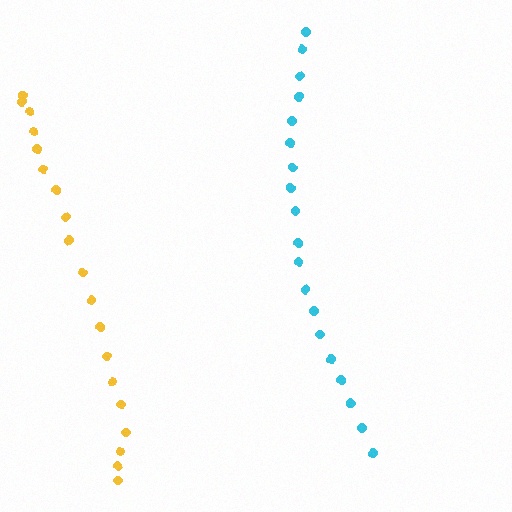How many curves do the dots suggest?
There are 2 distinct paths.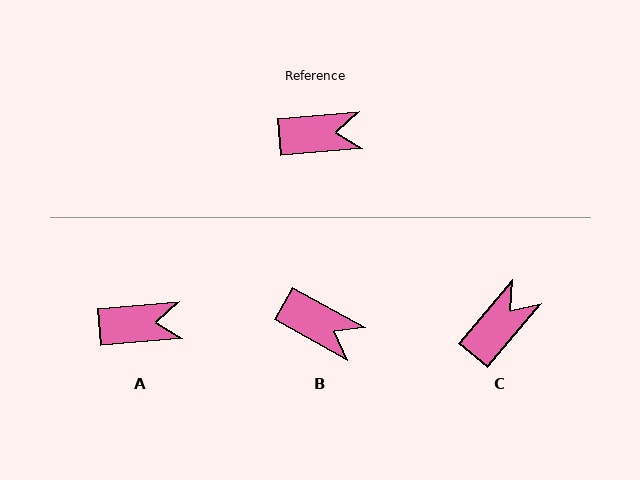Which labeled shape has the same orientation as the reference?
A.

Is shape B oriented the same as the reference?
No, it is off by about 34 degrees.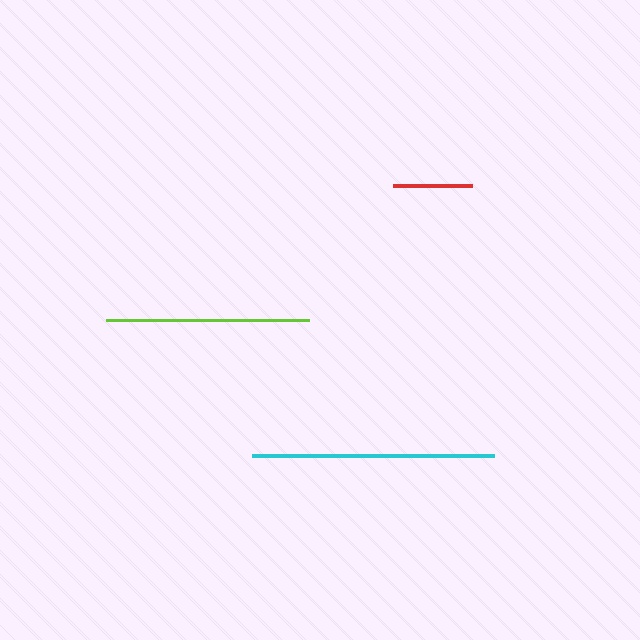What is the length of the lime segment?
The lime segment is approximately 203 pixels long.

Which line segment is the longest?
The cyan line is the longest at approximately 242 pixels.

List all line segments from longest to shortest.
From longest to shortest: cyan, lime, red.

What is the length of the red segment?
The red segment is approximately 78 pixels long.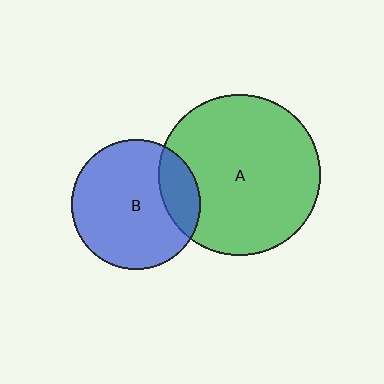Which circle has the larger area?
Circle A (green).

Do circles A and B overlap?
Yes.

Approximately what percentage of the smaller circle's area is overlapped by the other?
Approximately 20%.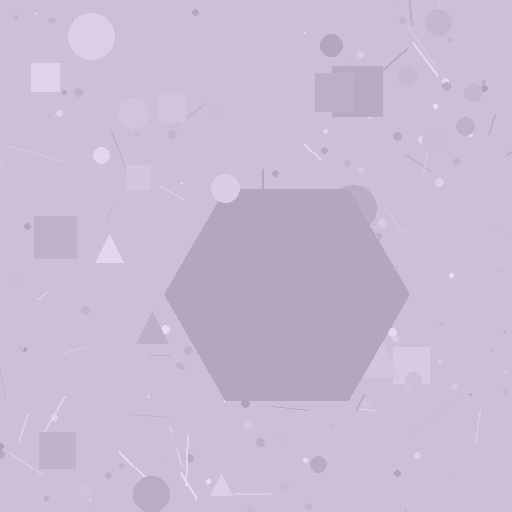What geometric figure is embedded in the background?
A hexagon is embedded in the background.